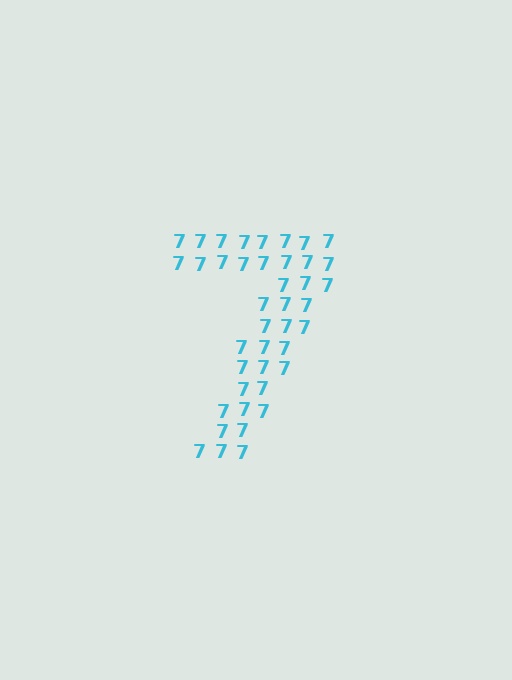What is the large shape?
The large shape is the digit 7.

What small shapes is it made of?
It is made of small digit 7's.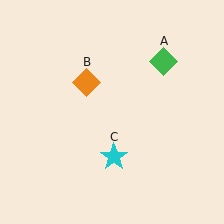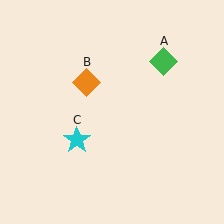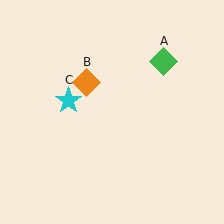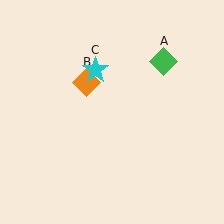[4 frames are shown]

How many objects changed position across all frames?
1 object changed position: cyan star (object C).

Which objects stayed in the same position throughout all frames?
Green diamond (object A) and orange diamond (object B) remained stationary.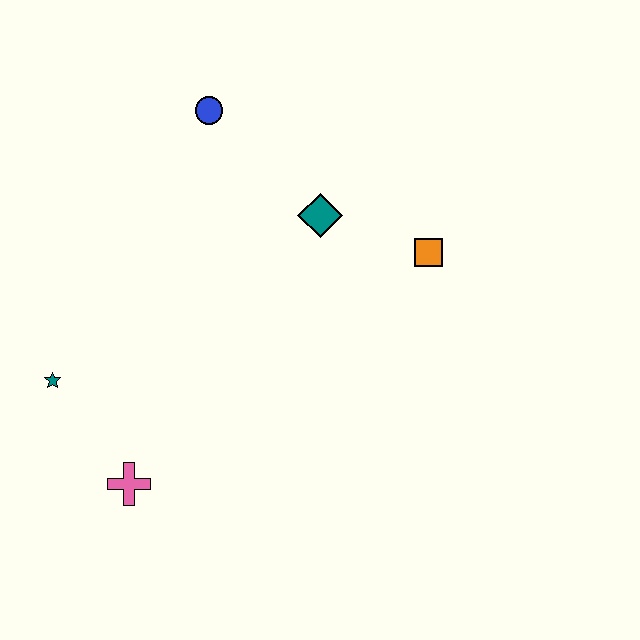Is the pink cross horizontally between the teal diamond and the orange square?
No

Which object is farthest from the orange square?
The teal star is farthest from the orange square.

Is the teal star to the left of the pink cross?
Yes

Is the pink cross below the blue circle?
Yes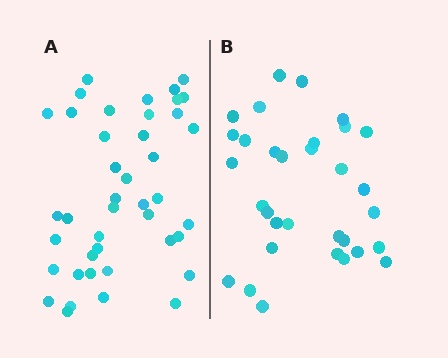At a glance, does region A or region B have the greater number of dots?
Region A (the left region) has more dots.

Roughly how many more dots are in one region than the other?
Region A has roughly 10 or so more dots than region B.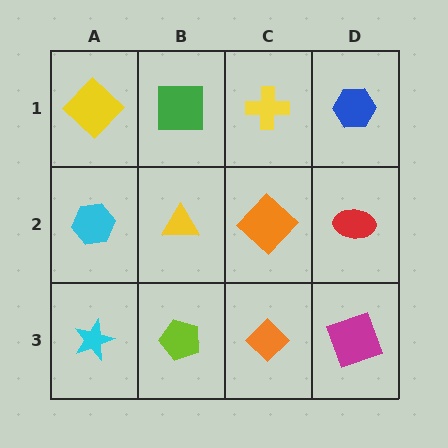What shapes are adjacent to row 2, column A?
A yellow diamond (row 1, column A), a cyan star (row 3, column A), a yellow triangle (row 2, column B).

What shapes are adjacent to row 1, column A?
A cyan hexagon (row 2, column A), a green square (row 1, column B).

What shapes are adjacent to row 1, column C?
An orange diamond (row 2, column C), a green square (row 1, column B), a blue hexagon (row 1, column D).